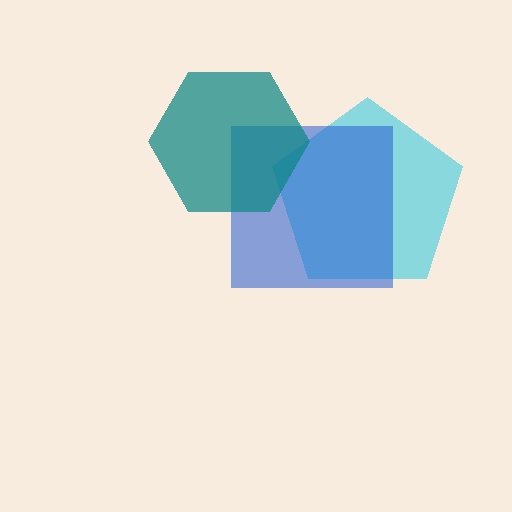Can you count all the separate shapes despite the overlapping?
Yes, there are 3 separate shapes.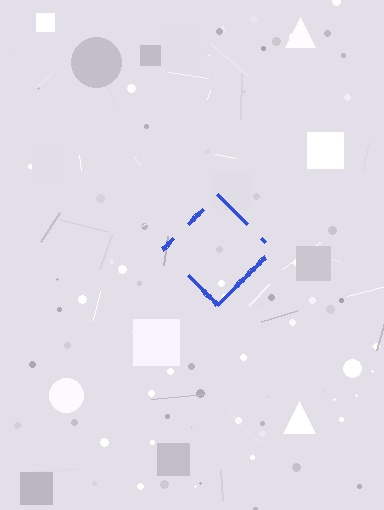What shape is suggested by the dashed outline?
The dashed outline suggests a diamond.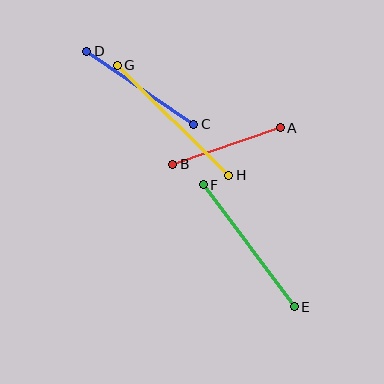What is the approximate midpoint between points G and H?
The midpoint is at approximately (173, 120) pixels.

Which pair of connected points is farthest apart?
Points G and H are farthest apart.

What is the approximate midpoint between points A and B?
The midpoint is at approximately (227, 146) pixels.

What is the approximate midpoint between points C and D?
The midpoint is at approximately (140, 88) pixels.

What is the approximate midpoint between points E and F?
The midpoint is at approximately (249, 246) pixels.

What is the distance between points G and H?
The distance is approximately 157 pixels.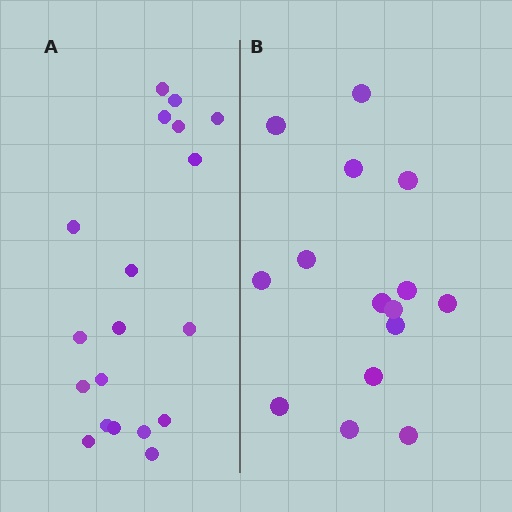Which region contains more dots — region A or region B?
Region A (the left region) has more dots.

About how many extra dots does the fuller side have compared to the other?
Region A has about 4 more dots than region B.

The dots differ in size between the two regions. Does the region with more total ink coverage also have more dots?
No. Region B has more total ink coverage because its dots are larger, but region A actually contains more individual dots. Total area can be misleading — the number of items is what matters here.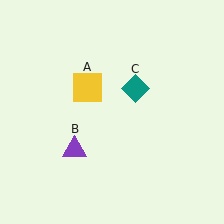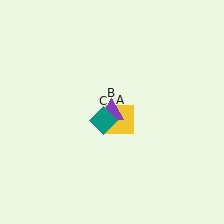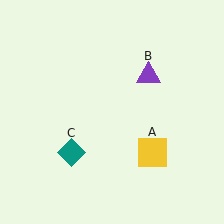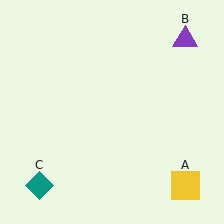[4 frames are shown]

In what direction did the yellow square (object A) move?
The yellow square (object A) moved down and to the right.